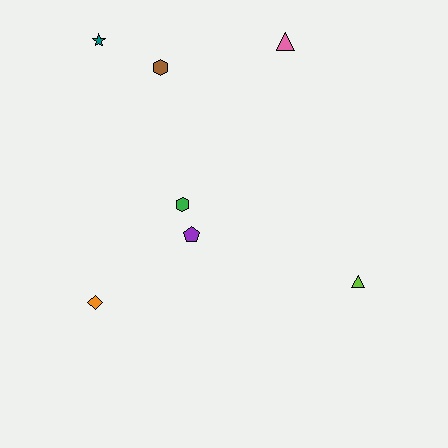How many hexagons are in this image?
There are 2 hexagons.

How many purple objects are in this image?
There is 1 purple object.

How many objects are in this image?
There are 7 objects.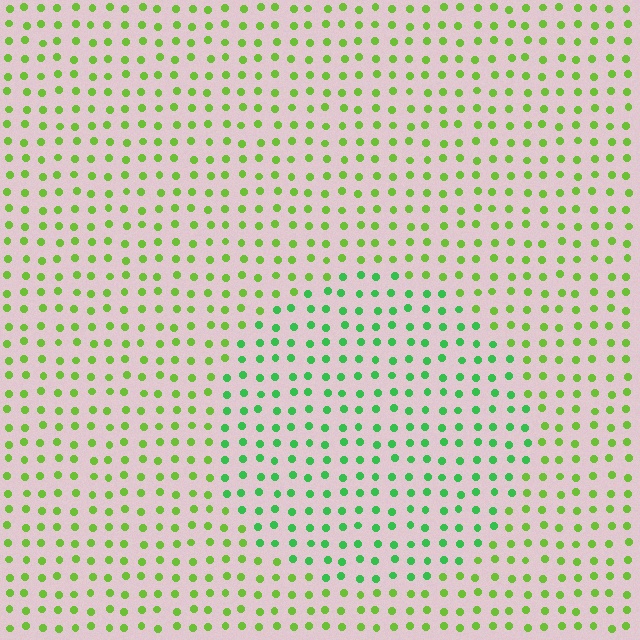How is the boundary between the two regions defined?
The boundary is defined purely by a slight shift in hue (about 34 degrees). Spacing, size, and orientation are identical on both sides.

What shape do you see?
I see a circle.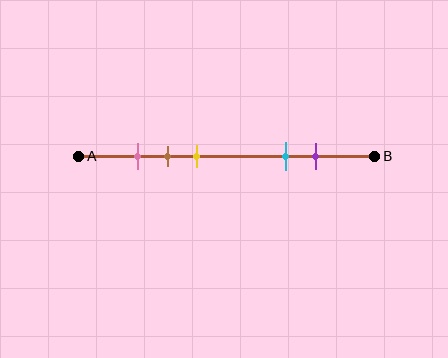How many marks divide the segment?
There are 5 marks dividing the segment.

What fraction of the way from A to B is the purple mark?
The purple mark is approximately 80% (0.8) of the way from A to B.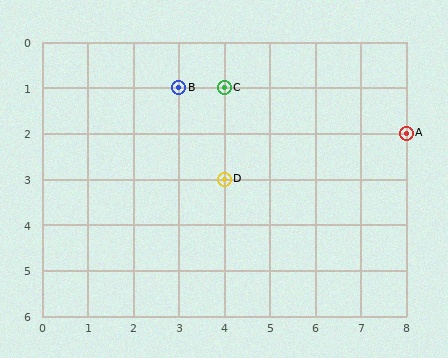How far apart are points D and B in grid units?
Points D and B are 1 column and 2 rows apart (about 2.2 grid units diagonally).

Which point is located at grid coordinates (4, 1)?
Point C is at (4, 1).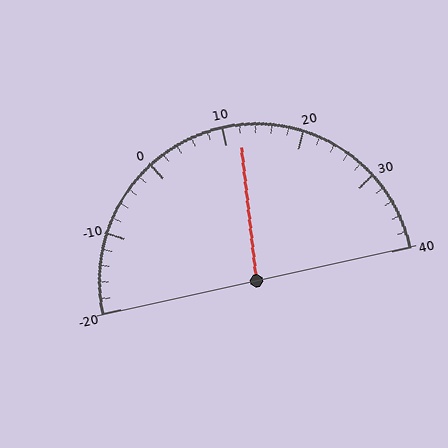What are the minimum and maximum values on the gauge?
The gauge ranges from -20 to 40.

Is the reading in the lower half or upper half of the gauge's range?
The reading is in the upper half of the range (-20 to 40).